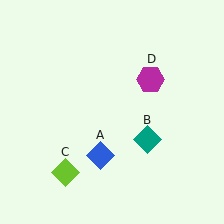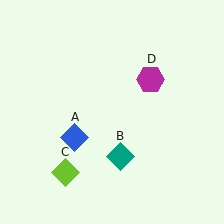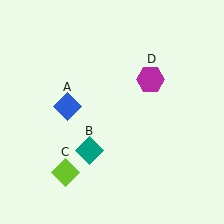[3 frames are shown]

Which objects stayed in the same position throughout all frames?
Lime diamond (object C) and magenta hexagon (object D) remained stationary.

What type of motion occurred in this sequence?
The blue diamond (object A), teal diamond (object B) rotated clockwise around the center of the scene.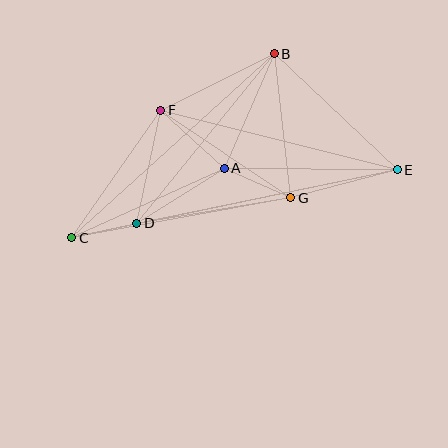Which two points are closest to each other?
Points C and D are closest to each other.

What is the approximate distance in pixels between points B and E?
The distance between B and E is approximately 169 pixels.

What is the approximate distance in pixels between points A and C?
The distance between A and C is approximately 168 pixels.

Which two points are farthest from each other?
Points C and E are farthest from each other.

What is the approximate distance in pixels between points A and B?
The distance between A and B is approximately 125 pixels.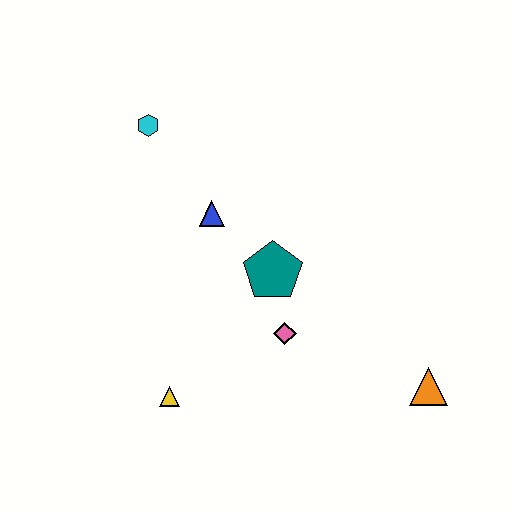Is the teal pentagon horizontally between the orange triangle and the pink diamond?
No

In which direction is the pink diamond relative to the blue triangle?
The pink diamond is below the blue triangle.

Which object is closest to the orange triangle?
The pink diamond is closest to the orange triangle.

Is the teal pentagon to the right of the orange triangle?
No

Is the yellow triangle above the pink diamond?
No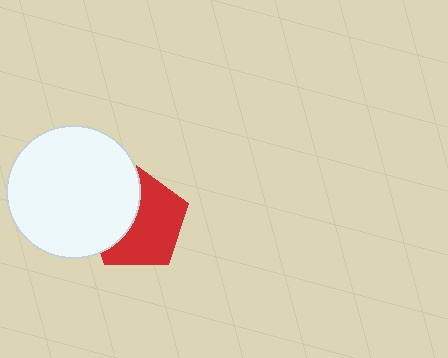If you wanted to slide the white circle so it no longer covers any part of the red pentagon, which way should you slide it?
Slide it left — that is the most direct way to separate the two shapes.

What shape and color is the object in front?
The object in front is a white circle.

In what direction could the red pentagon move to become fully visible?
The red pentagon could move right. That would shift it out from behind the white circle entirely.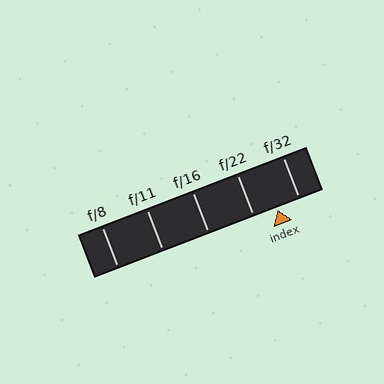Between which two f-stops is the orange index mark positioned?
The index mark is between f/22 and f/32.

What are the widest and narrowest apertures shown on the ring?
The widest aperture shown is f/8 and the narrowest is f/32.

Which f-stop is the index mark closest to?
The index mark is closest to f/32.